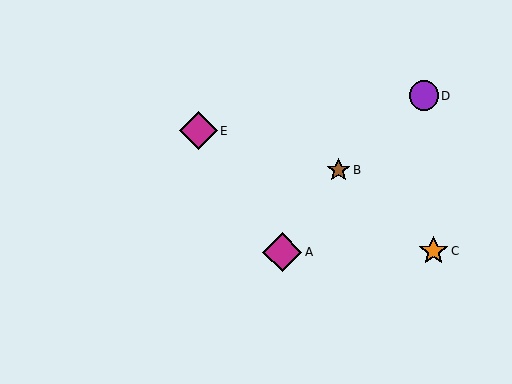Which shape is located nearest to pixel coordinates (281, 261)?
The magenta diamond (labeled A) at (282, 252) is nearest to that location.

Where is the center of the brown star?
The center of the brown star is at (339, 170).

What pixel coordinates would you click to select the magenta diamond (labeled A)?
Click at (282, 252) to select the magenta diamond A.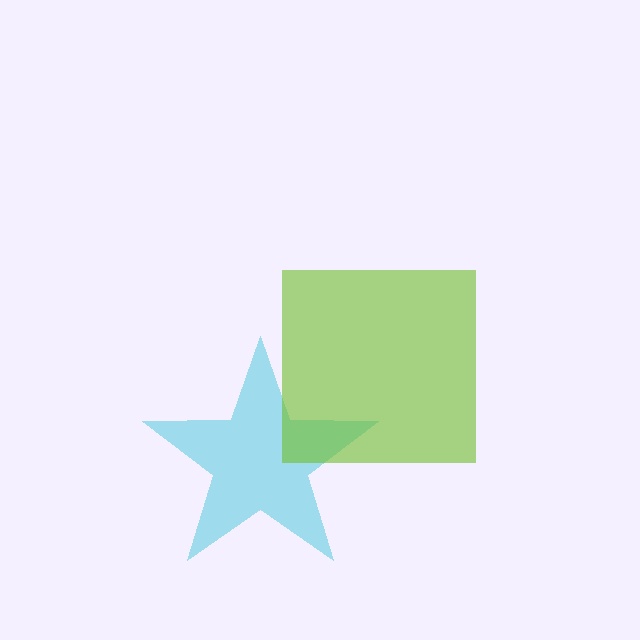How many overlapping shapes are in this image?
There are 2 overlapping shapes in the image.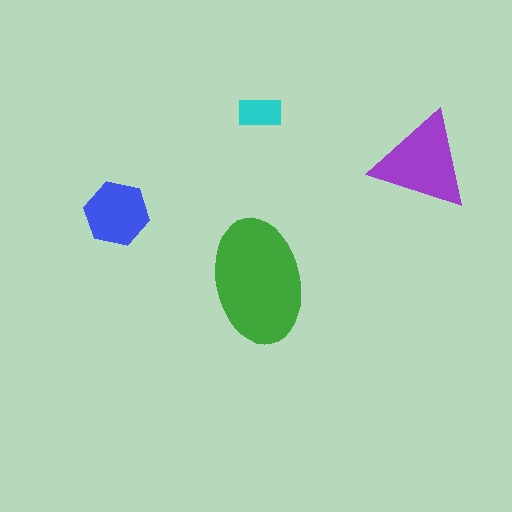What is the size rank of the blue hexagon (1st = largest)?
3rd.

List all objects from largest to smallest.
The green ellipse, the purple triangle, the blue hexagon, the cyan rectangle.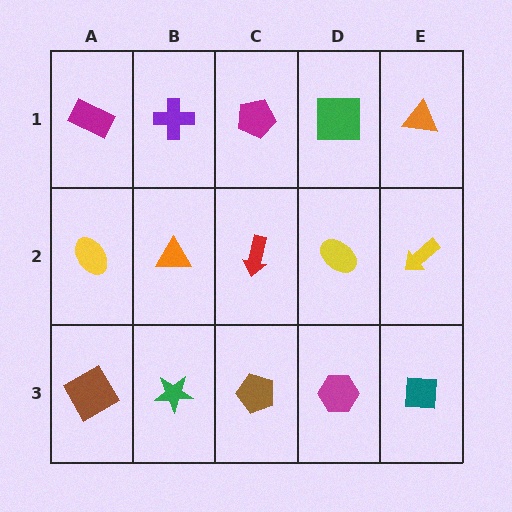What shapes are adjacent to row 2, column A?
A magenta rectangle (row 1, column A), a brown diamond (row 3, column A), an orange triangle (row 2, column B).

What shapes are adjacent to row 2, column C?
A magenta pentagon (row 1, column C), a brown pentagon (row 3, column C), an orange triangle (row 2, column B), a yellow ellipse (row 2, column D).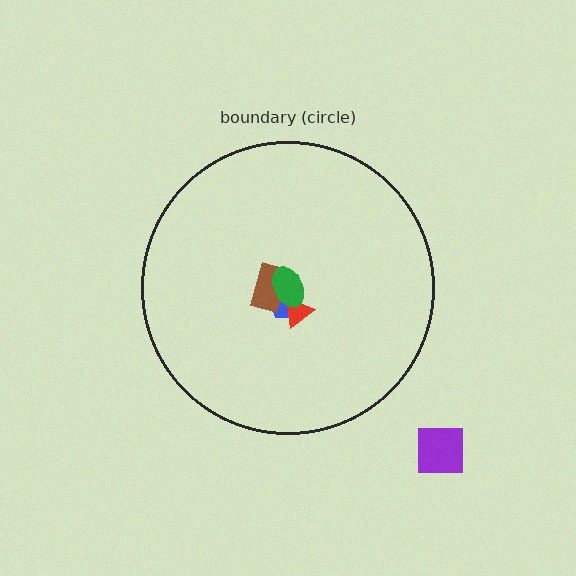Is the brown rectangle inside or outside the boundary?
Inside.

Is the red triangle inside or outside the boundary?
Inside.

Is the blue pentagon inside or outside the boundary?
Inside.